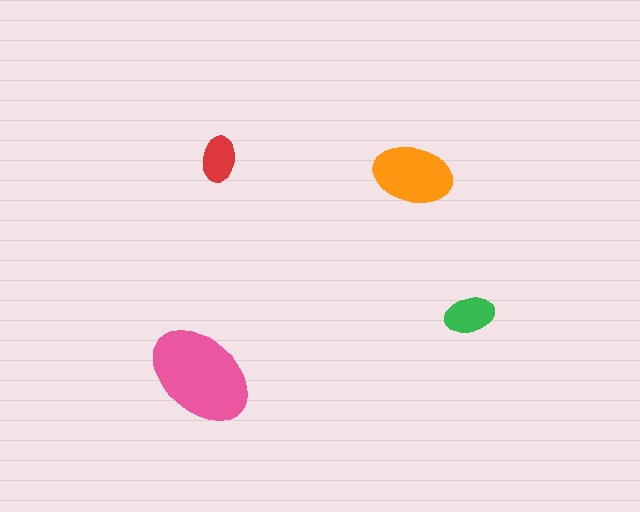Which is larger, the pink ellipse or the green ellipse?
The pink one.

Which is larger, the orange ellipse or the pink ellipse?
The pink one.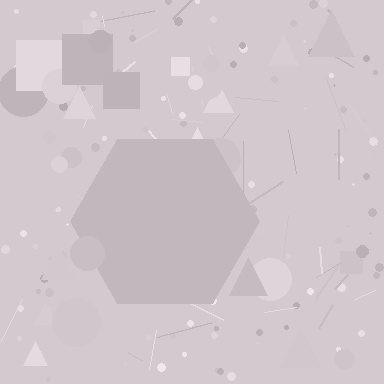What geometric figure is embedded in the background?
A hexagon is embedded in the background.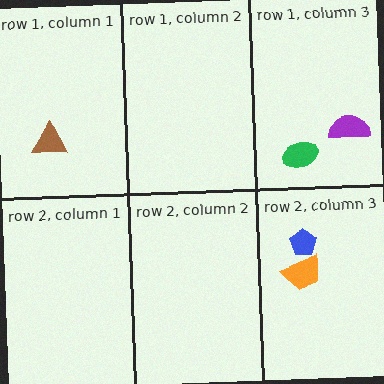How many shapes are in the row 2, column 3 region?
2.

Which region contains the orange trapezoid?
The row 2, column 3 region.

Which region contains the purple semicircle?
The row 1, column 3 region.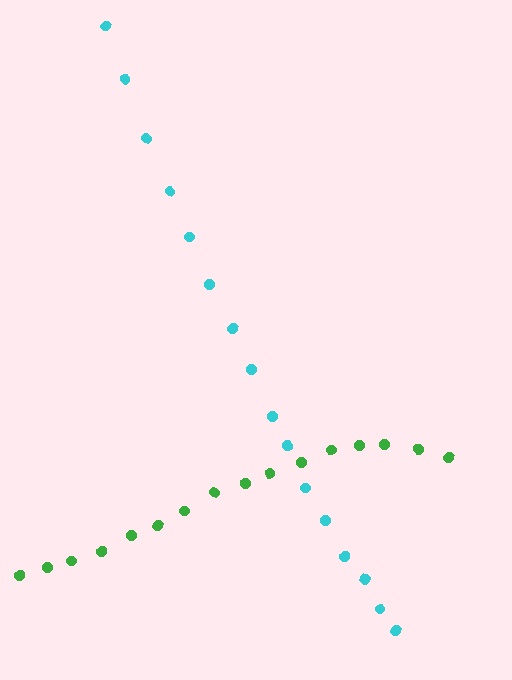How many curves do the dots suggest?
There are 2 distinct paths.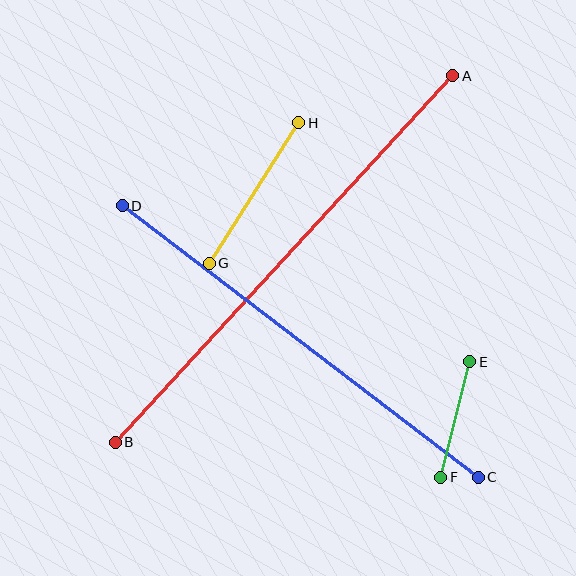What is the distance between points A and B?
The distance is approximately 499 pixels.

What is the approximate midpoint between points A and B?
The midpoint is at approximately (284, 259) pixels.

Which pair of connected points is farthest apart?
Points A and B are farthest apart.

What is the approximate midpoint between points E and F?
The midpoint is at approximately (455, 419) pixels.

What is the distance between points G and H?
The distance is approximately 166 pixels.